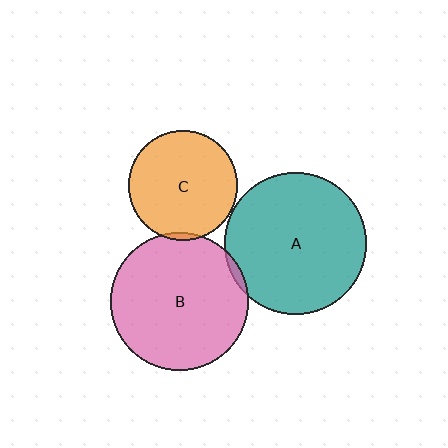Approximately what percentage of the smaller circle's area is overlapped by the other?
Approximately 5%.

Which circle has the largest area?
Circle A (teal).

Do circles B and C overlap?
Yes.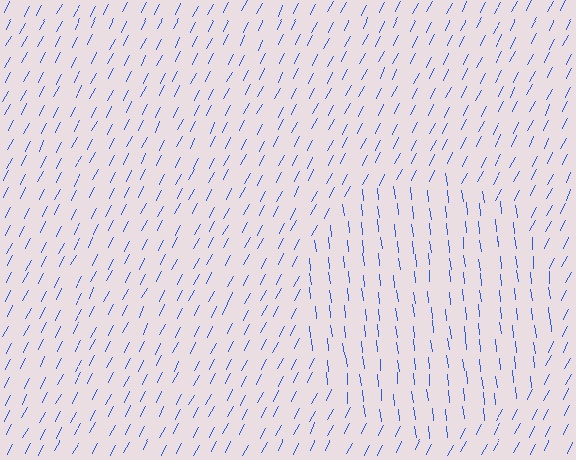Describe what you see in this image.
The image is filled with small blue line segments. A circle region in the image has lines oriented differently from the surrounding lines, creating a visible texture boundary.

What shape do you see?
I see a circle.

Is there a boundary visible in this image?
Yes, there is a texture boundary formed by a change in line orientation.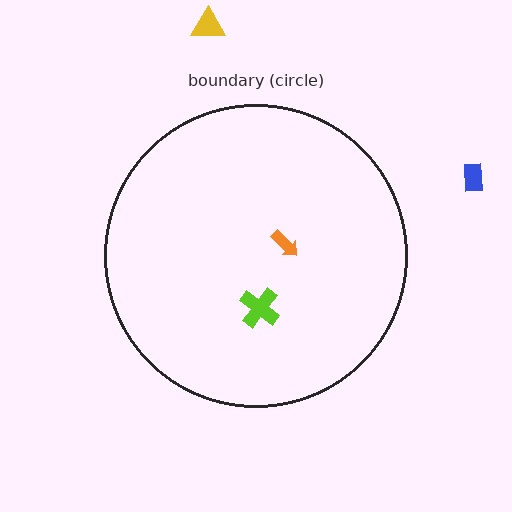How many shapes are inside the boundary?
2 inside, 2 outside.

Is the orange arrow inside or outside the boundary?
Inside.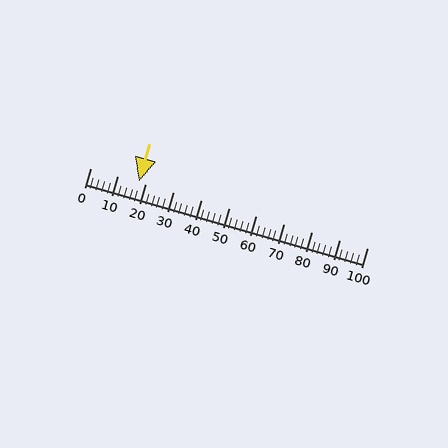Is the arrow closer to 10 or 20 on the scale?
The arrow is closer to 20.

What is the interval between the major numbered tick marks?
The major tick marks are spaced 10 units apart.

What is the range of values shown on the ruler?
The ruler shows values from 0 to 100.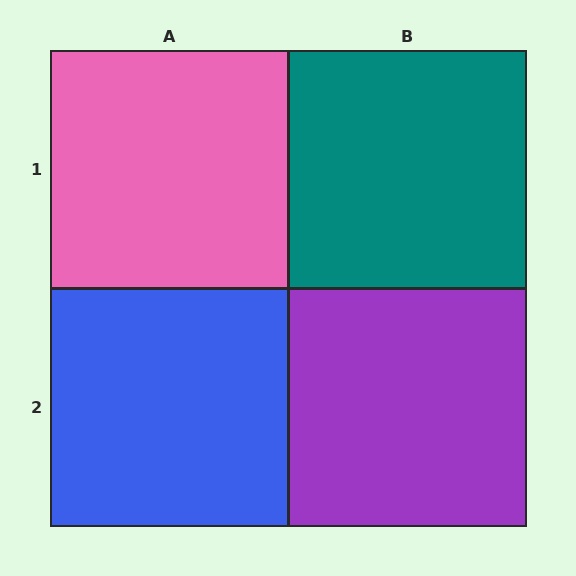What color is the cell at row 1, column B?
Teal.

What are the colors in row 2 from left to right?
Blue, purple.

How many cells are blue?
1 cell is blue.